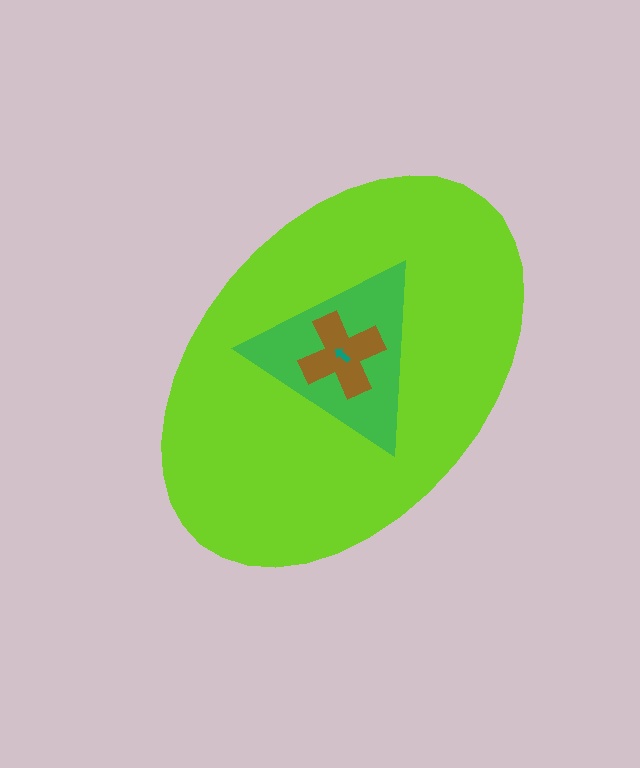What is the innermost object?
The teal arrow.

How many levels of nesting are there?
4.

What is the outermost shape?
The lime ellipse.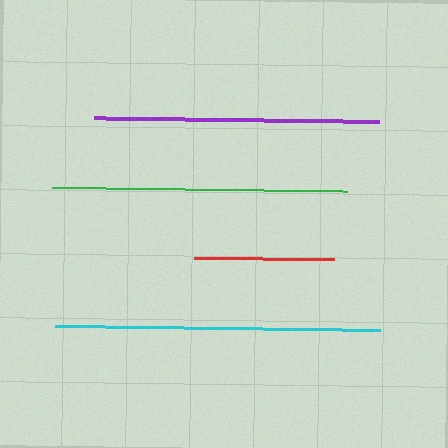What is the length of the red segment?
The red segment is approximately 140 pixels long.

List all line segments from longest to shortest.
From longest to shortest: cyan, green, purple, red.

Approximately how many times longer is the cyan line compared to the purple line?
The cyan line is approximately 1.1 times the length of the purple line.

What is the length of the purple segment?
The purple segment is approximately 285 pixels long.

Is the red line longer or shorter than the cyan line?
The cyan line is longer than the red line.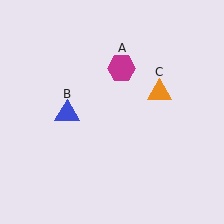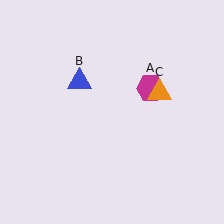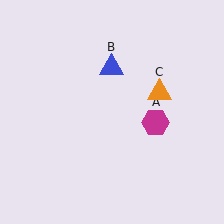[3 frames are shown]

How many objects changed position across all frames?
2 objects changed position: magenta hexagon (object A), blue triangle (object B).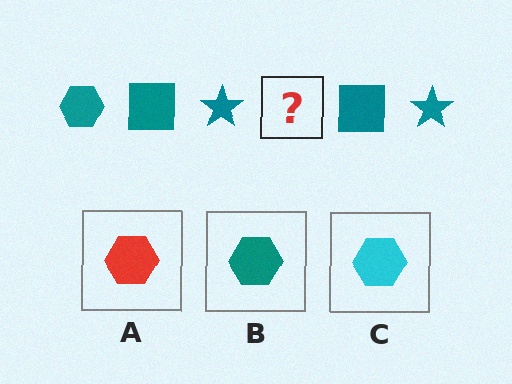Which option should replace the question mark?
Option B.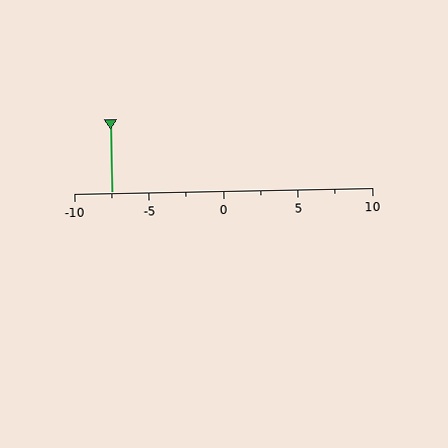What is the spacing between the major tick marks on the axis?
The major ticks are spaced 5 apart.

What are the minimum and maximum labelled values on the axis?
The axis runs from -10 to 10.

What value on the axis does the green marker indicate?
The marker indicates approximately -7.5.